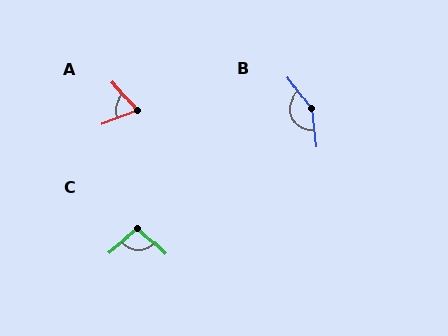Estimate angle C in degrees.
Approximately 95 degrees.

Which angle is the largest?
B, at approximately 151 degrees.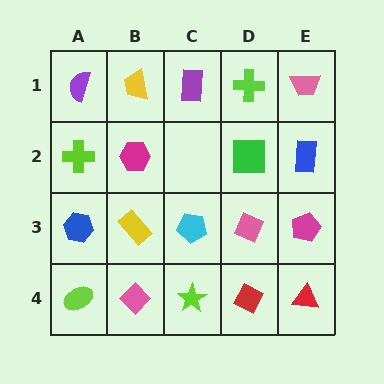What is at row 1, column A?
A purple semicircle.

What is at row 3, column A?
A blue hexagon.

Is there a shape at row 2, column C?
No, that cell is empty.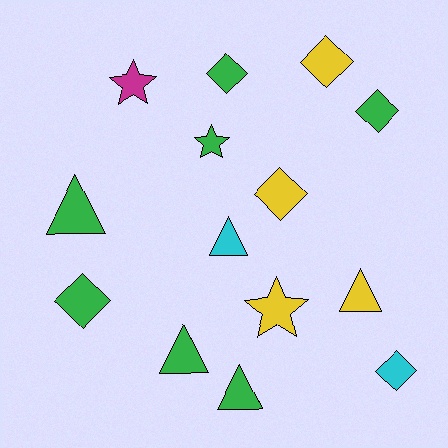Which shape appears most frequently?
Diamond, with 6 objects.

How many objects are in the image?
There are 14 objects.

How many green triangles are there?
There are 3 green triangles.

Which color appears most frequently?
Green, with 7 objects.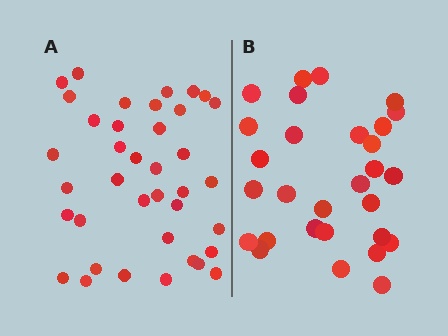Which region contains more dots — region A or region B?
Region A (the left region) has more dots.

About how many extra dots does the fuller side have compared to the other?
Region A has roughly 8 or so more dots than region B.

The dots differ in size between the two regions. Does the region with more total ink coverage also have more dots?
No. Region B has more total ink coverage because its dots are larger, but region A actually contains more individual dots. Total area can be misleading — the number of items is what matters here.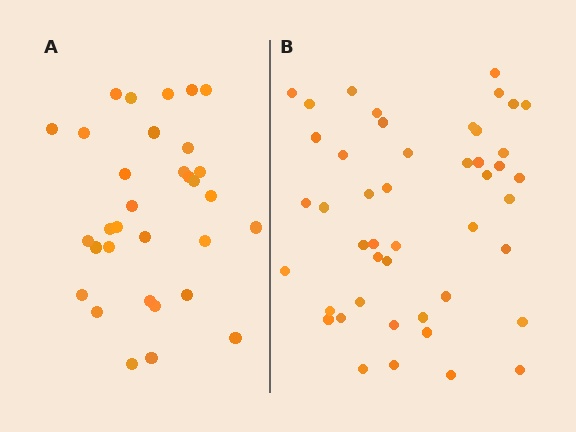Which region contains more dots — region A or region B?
Region B (the right region) has more dots.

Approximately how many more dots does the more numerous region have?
Region B has approximately 15 more dots than region A.